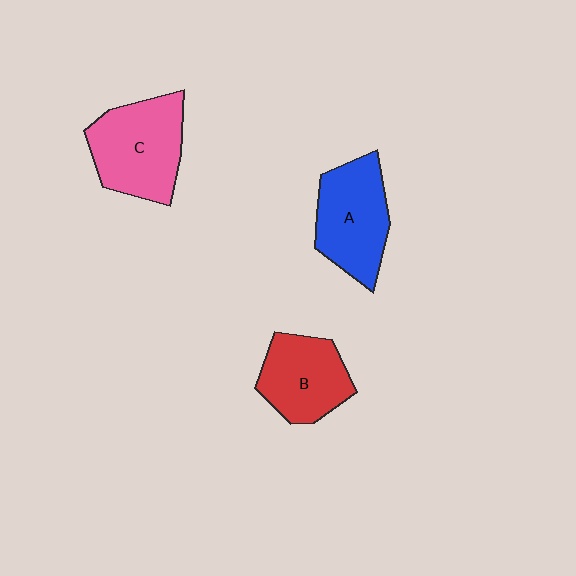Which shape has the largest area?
Shape C (pink).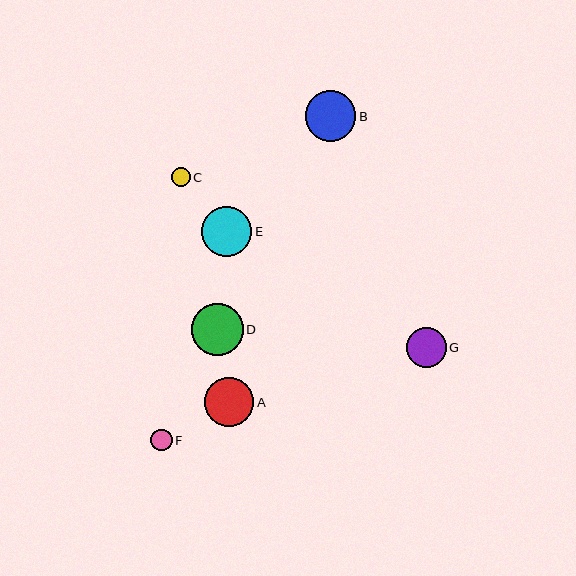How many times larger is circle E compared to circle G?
Circle E is approximately 1.3 times the size of circle G.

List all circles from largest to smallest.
From largest to smallest: D, E, B, A, G, F, C.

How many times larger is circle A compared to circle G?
Circle A is approximately 1.2 times the size of circle G.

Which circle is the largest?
Circle D is the largest with a size of approximately 52 pixels.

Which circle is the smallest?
Circle C is the smallest with a size of approximately 19 pixels.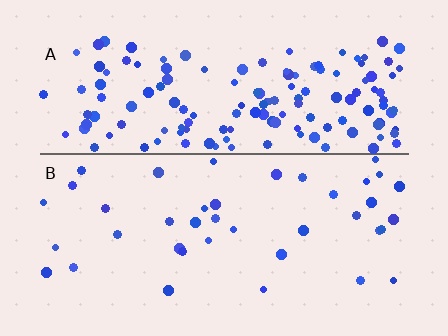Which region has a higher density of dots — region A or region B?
A (the top).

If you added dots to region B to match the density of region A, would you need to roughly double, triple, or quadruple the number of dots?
Approximately quadruple.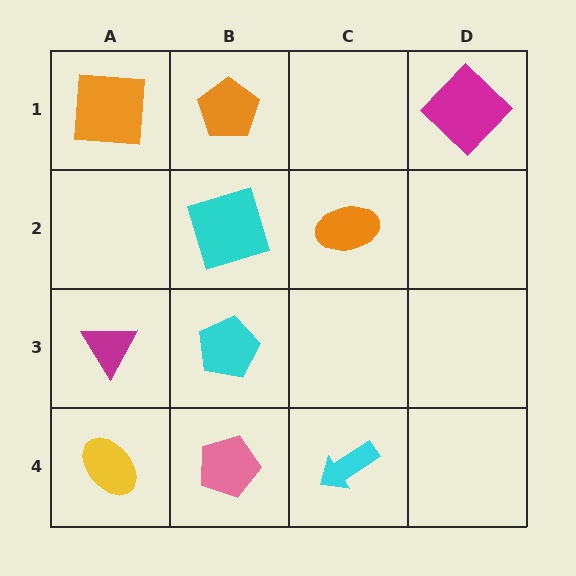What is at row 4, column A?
A yellow ellipse.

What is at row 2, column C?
An orange ellipse.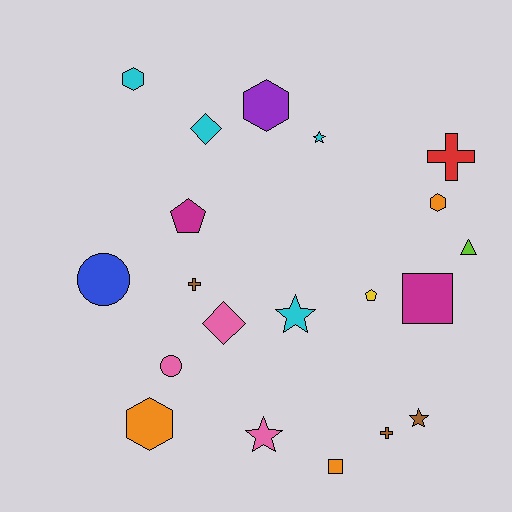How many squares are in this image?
There are 2 squares.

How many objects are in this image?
There are 20 objects.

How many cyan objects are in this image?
There are 4 cyan objects.